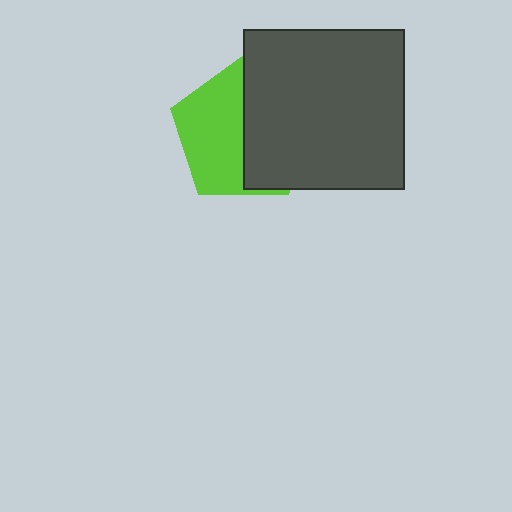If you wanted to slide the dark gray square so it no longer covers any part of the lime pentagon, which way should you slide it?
Slide it right — that is the most direct way to separate the two shapes.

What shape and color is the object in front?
The object in front is a dark gray square.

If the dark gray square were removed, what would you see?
You would see the complete lime pentagon.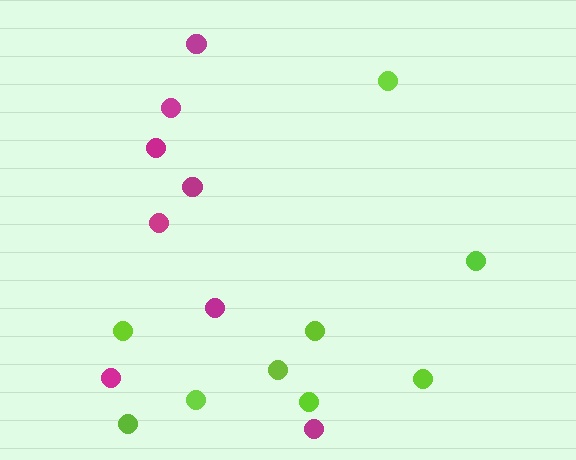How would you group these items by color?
There are 2 groups: one group of lime circles (9) and one group of magenta circles (8).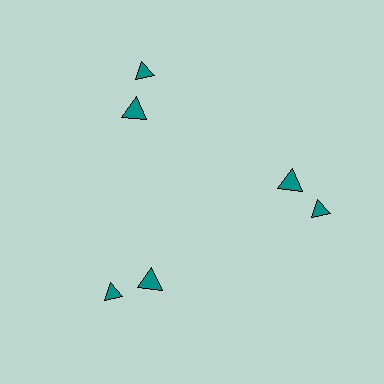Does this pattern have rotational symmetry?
Yes, this pattern has 3-fold rotational symmetry. It looks the same after rotating 120 degrees around the center.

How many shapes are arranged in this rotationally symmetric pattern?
There are 6 shapes, arranged in 3 groups of 2.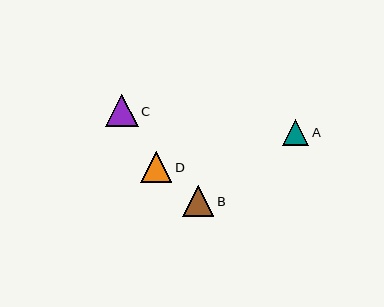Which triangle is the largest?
Triangle C is the largest with a size of approximately 32 pixels.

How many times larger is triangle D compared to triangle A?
Triangle D is approximately 1.2 times the size of triangle A.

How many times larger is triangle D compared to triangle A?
Triangle D is approximately 1.2 times the size of triangle A.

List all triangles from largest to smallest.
From largest to smallest: C, B, D, A.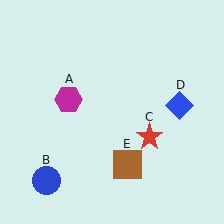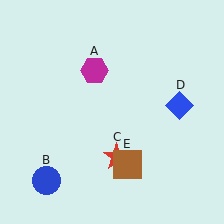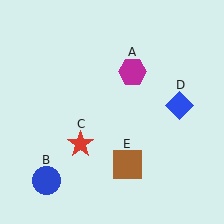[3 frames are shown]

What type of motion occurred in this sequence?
The magenta hexagon (object A), red star (object C) rotated clockwise around the center of the scene.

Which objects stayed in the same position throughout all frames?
Blue circle (object B) and blue diamond (object D) and brown square (object E) remained stationary.